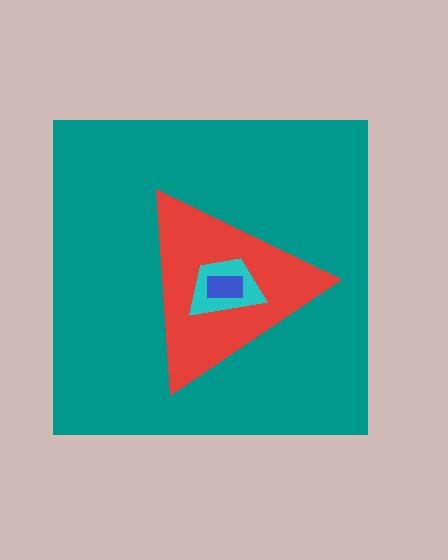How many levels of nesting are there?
4.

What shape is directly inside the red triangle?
The cyan trapezoid.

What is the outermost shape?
The teal square.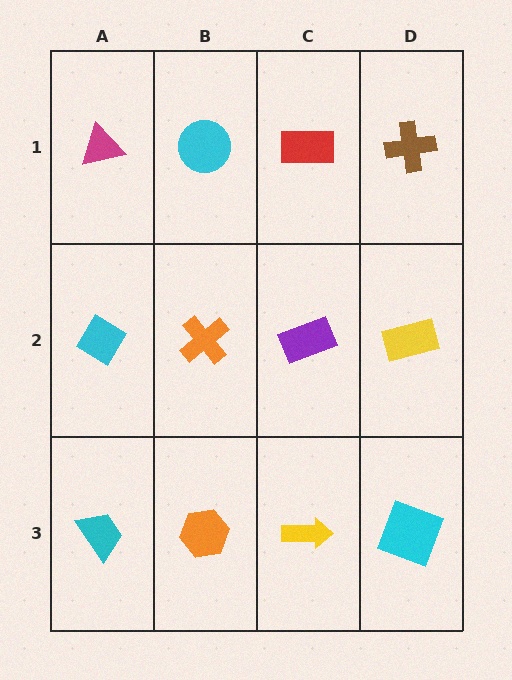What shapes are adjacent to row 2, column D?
A brown cross (row 1, column D), a cyan square (row 3, column D), a purple rectangle (row 2, column C).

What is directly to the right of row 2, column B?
A purple rectangle.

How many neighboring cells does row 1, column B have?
3.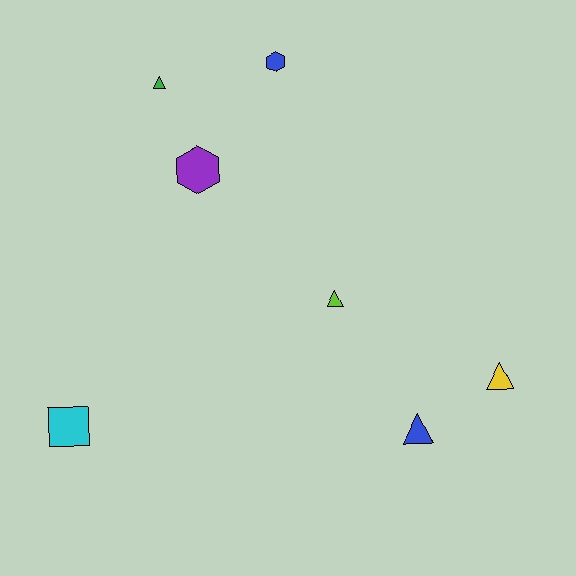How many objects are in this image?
There are 7 objects.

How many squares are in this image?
There is 1 square.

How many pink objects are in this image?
There are no pink objects.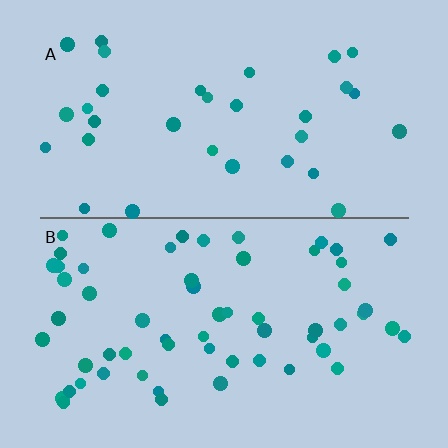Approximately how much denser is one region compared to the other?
Approximately 1.9× — region B over region A.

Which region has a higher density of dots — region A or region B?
B (the bottom).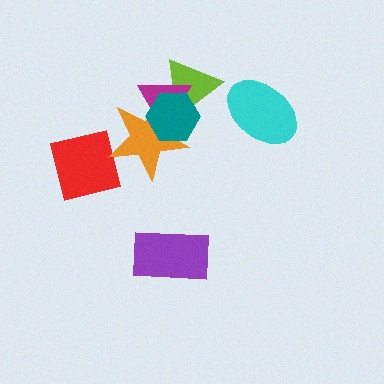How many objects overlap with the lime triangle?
3 objects overlap with the lime triangle.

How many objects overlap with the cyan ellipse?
0 objects overlap with the cyan ellipse.